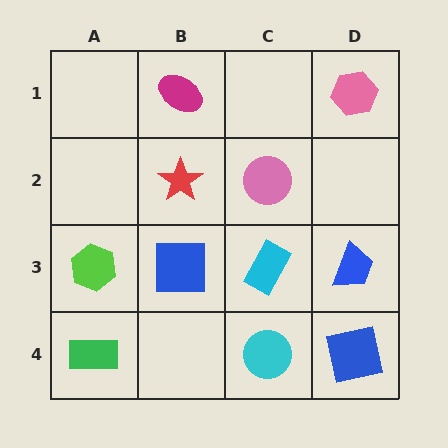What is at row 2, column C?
A pink circle.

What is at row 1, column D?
A pink hexagon.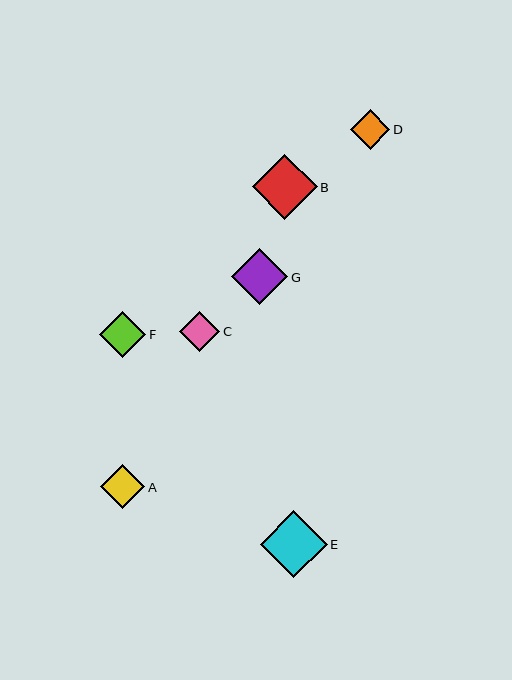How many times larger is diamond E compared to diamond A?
Diamond E is approximately 1.5 times the size of diamond A.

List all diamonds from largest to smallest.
From largest to smallest: E, B, G, F, A, C, D.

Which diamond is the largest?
Diamond E is the largest with a size of approximately 67 pixels.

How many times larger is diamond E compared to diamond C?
Diamond E is approximately 1.7 times the size of diamond C.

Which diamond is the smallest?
Diamond D is the smallest with a size of approximately 40 pixels.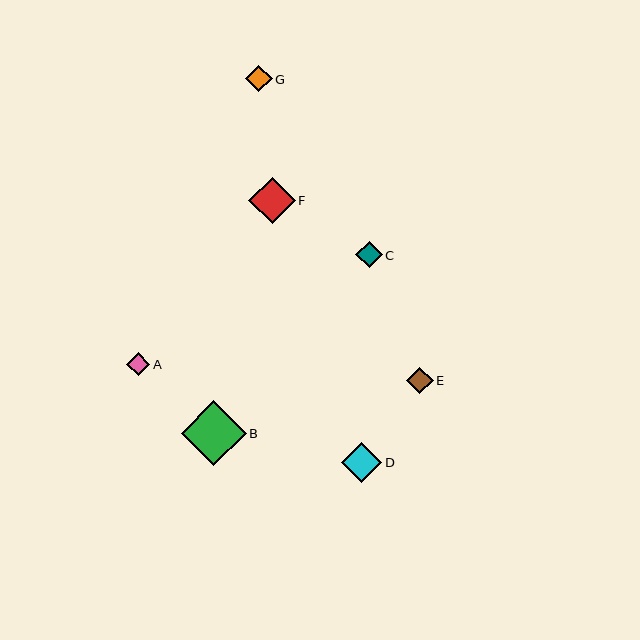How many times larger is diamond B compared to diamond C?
Diamond B is approximately 2.4 times the size of diamond C.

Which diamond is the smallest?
Diamond A is the smallest with a size of approximately 23 pixels.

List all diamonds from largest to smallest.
From largest to smallest: B, F, D, C, E, G, A.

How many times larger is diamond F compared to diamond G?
Diamond F is approximately 1.8 times the size of diamond G.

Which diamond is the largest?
Diamond B is the largest with a size of approximately 65 pixels.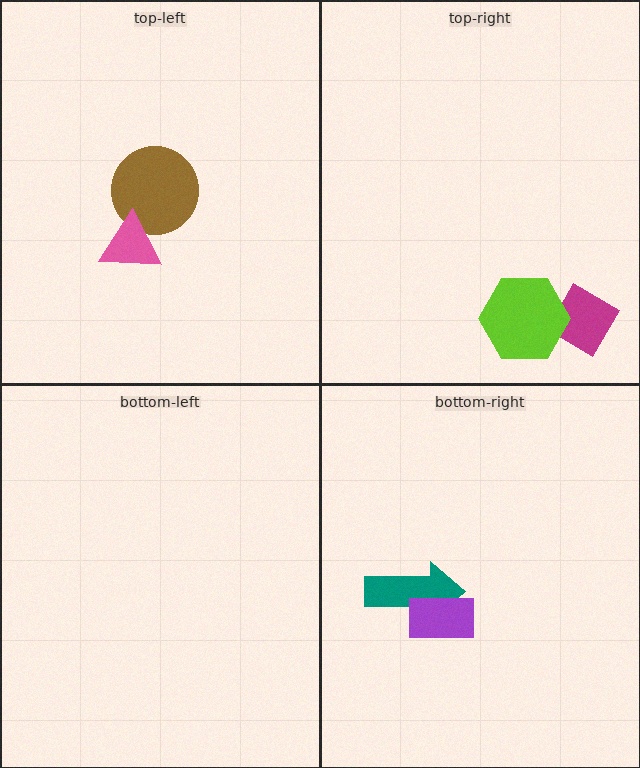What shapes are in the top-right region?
The magenta diamond, the lime hexagon.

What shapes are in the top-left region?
The brown circle, the pink triangle.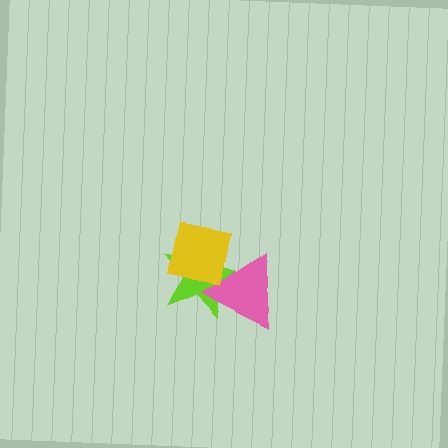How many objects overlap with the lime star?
2 objects overlap with the lime star.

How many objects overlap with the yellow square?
2 objects overlap with the yellow square.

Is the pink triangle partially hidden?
Yes, it is partially covered by another shape.